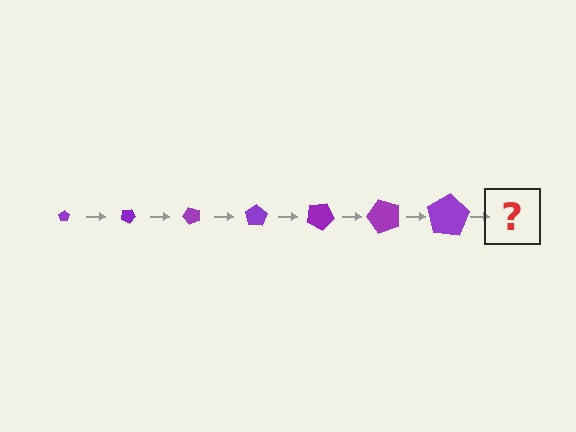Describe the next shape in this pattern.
It should be a pentagon, larger than the previous one and rotated 175 degrees from the start.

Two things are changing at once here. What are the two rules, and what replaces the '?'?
The two rules are that the pentagon grows larger each step and it rotates 25 degrees each step. The '?' should be a pentagon, larger than the previous one and rotated 175 degrees from the start.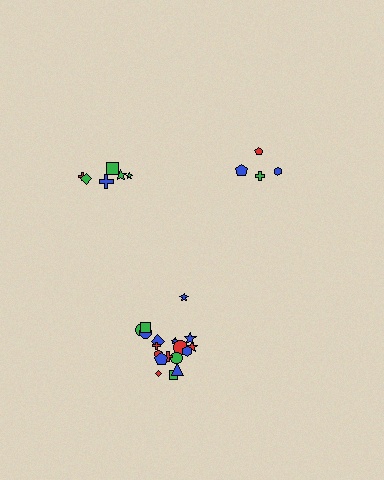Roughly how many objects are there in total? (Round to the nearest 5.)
Roughly 30 objects in total.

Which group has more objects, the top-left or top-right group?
The top-left group.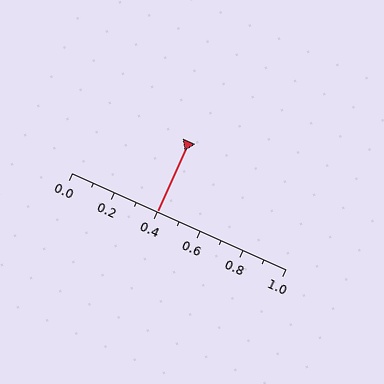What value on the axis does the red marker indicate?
The marker indicates approximately 0.4.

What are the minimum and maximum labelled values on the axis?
The axis runs from 0.0 to 1.0.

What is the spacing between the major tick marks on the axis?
The major ticks are spaced 0.2 apart.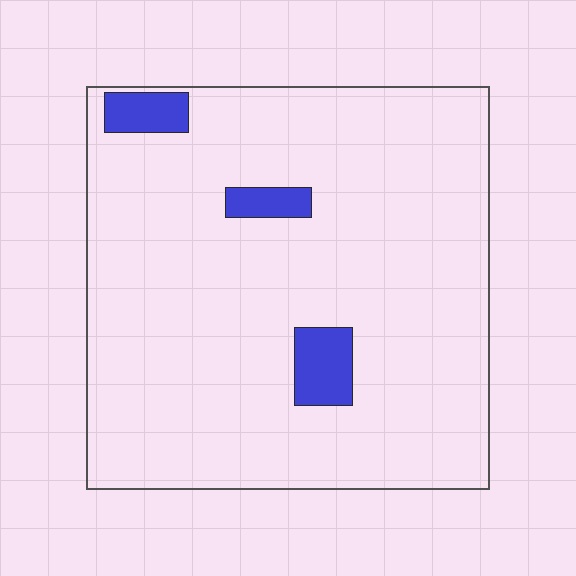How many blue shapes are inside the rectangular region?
3.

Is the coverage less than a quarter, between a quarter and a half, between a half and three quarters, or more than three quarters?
Less than a quarter.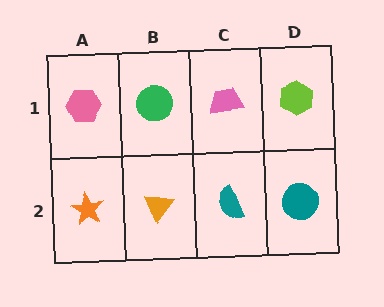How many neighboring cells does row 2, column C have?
3.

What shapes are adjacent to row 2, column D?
A lime hexagon (row 1, column D), a teal semicircle (row 2, column C).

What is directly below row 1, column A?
An orange star.